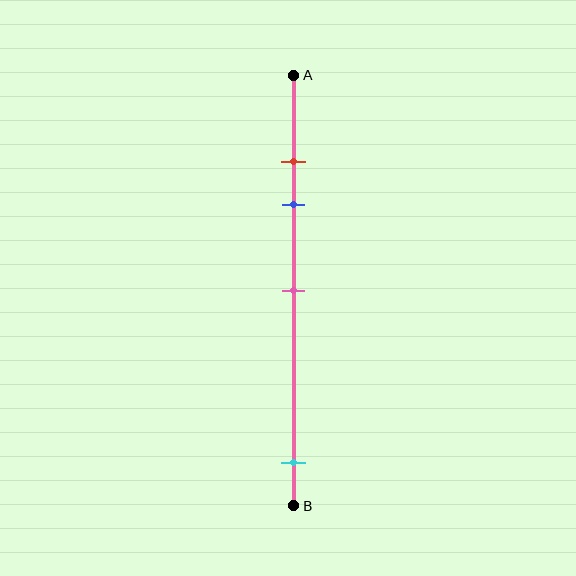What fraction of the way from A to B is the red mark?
The red mark is approximately 20% (0.2) of the way from A to B.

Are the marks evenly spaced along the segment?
No, the marks are not evenly spaced.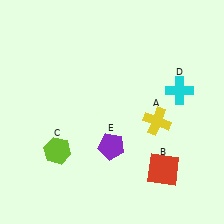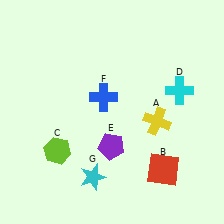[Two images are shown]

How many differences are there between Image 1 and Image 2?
There are 2 differences between the two images.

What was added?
A blue cross (F), a cyan star (G) were added in Image 2.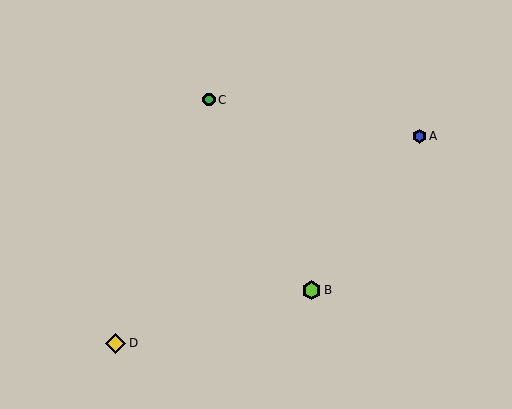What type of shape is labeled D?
Shape D is a yellow diamond.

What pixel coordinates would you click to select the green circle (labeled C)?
Click at (209, 100) to select the green circle C.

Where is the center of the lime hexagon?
The center of the lime hexagon is at (311, 290).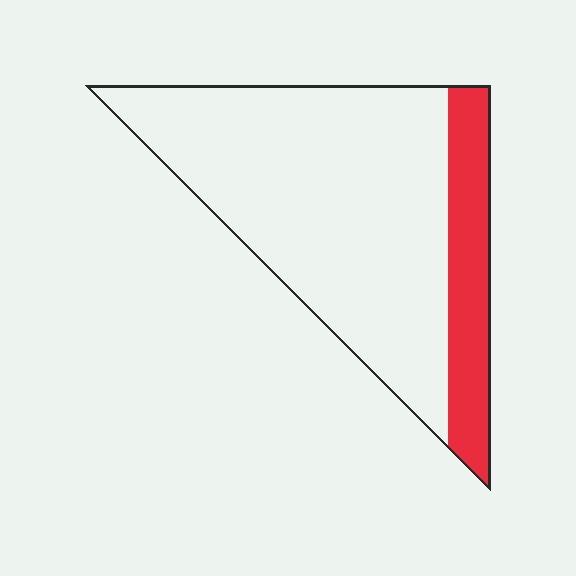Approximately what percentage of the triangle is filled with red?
Approximately 20%.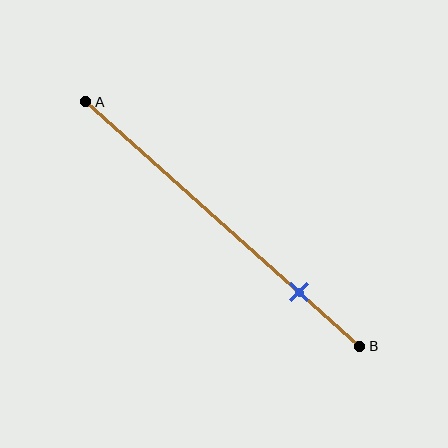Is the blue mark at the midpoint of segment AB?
No, the mark is at about 80% from A, not at the 50% midpoint.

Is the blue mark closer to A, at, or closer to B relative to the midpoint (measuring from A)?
The blue mark is closer to point B than the midpoint of segment AB.